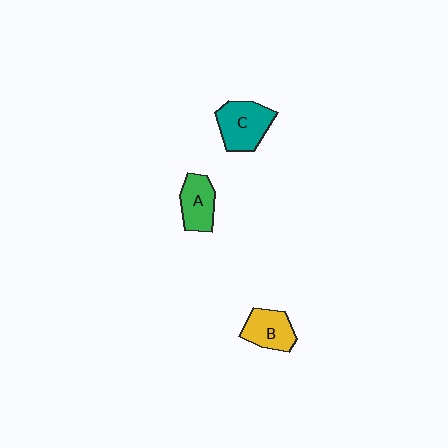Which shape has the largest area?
Shape C (teal).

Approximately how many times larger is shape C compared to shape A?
Approximately 1.3 times.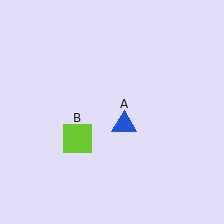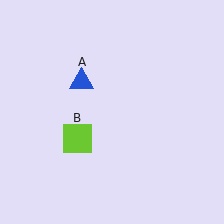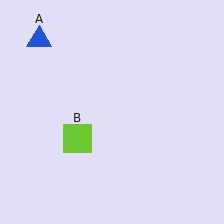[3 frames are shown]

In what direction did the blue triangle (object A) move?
The blue triangle (object A) moved up and to the left.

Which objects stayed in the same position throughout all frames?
Lime square (object B) remained stationary.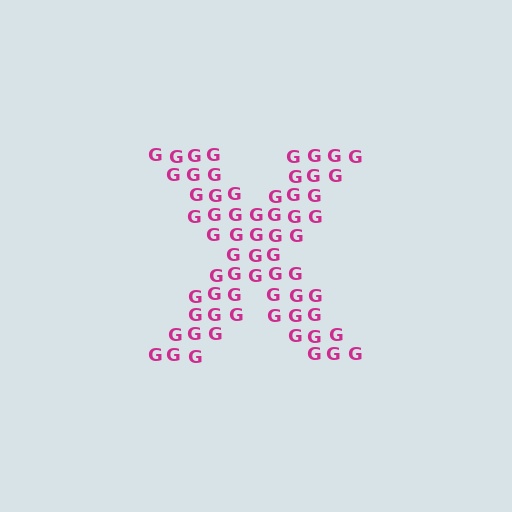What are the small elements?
The small elements are letter G's.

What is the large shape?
The large shape is the letter X.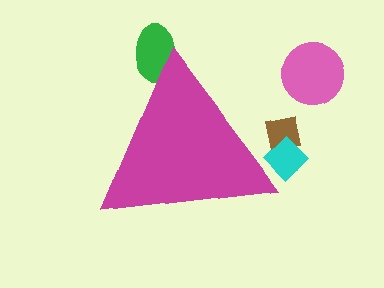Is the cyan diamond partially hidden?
Yes, the cyan diamond is partially hidden behind the magenta triangle.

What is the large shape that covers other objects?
A magenta triangle.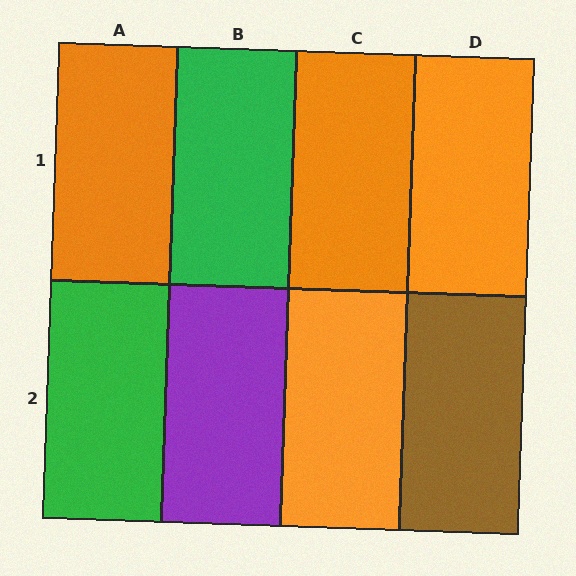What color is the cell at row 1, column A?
Orange.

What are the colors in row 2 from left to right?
Green, purple, orange, brown.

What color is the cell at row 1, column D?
Orange.